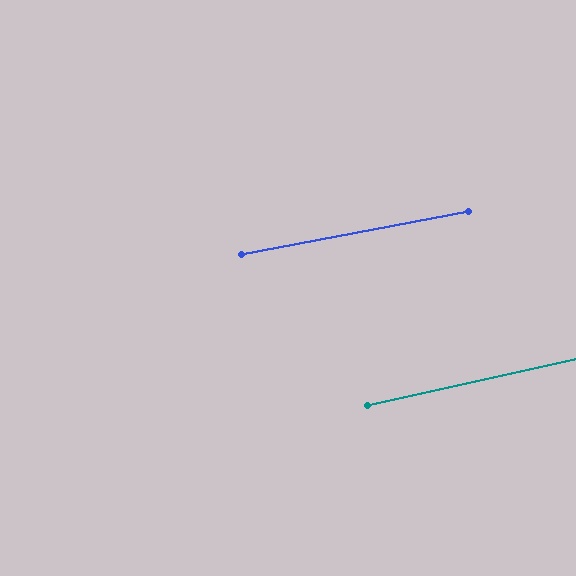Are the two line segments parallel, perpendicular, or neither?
Parallel — their directions differ by only 1.6°.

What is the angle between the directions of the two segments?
Approximately 2 degrees.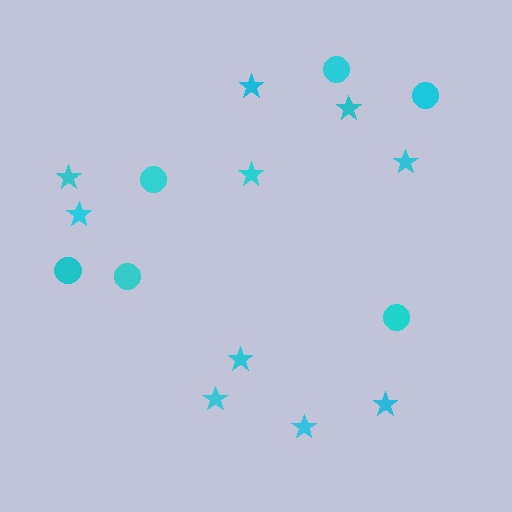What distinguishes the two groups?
There are 2 groups: one group of circles (6) and one group of stars (10).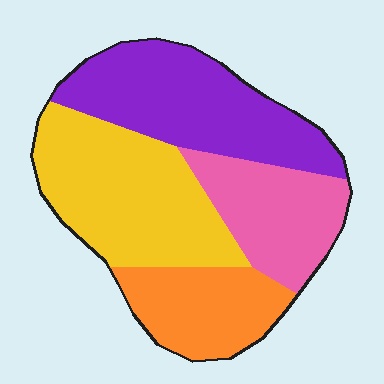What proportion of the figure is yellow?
Yellow takes up about one third (1/3) of the figure.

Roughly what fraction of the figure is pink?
Pink takes up about one fifth (1/5) of the figure.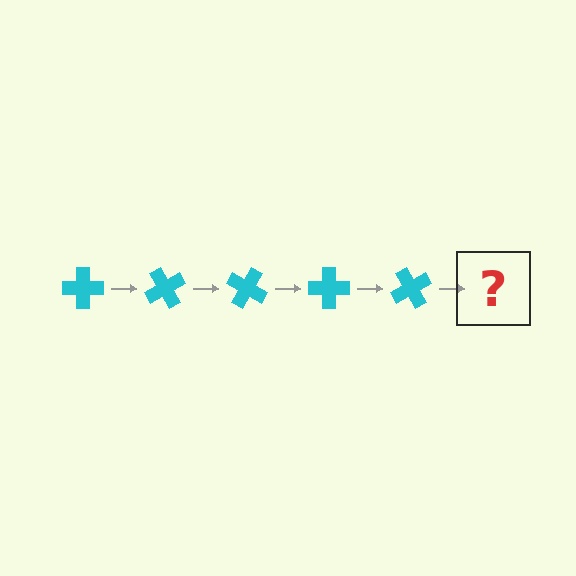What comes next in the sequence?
The next element should be a cyan cross rotated 300 degrees.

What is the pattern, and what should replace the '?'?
The pattern is that the cross rotates 60 degrees each step. The '?' should be a cyan cross rotated 300 degrees.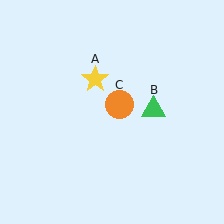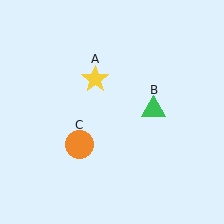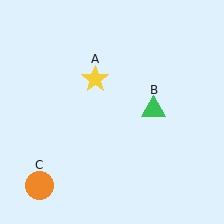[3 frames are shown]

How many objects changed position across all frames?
1 object changed position: orange circle (object C).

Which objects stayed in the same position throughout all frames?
Yellow star (object A) and green triangle (object B) remained stationary.